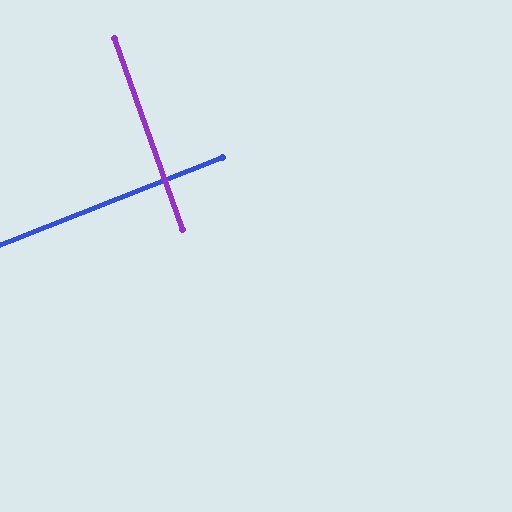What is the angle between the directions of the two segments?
Approximately 88 degrees.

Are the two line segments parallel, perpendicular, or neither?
Perpendicular — they meet at approximately 88°.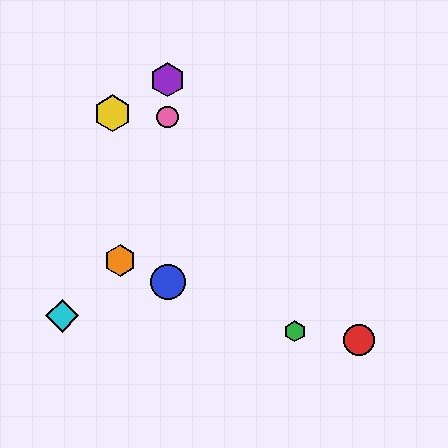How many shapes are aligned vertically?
3 shapes (the blue circle, the purple hexagon, the pink circle) are aligned vertically.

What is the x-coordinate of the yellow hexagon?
The yellow hexagon is at x≈113.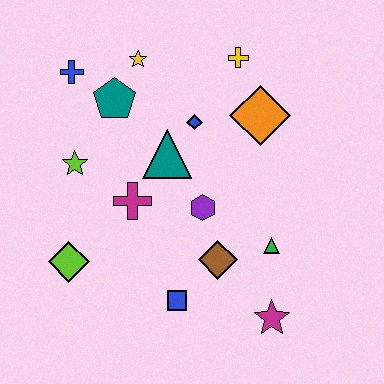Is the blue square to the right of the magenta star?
No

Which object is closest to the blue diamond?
The teal triangle is closest to the blue diamond.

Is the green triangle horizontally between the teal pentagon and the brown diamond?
No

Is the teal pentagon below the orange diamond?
No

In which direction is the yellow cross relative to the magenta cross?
The yellow cross is above the magenta cross.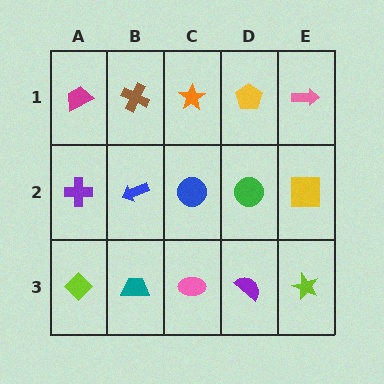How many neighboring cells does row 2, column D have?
4.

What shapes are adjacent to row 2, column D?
A yellow pentagon (row 1, column D), a purple semicircle (row 3, column D), a blue circle (row 2, column C), a yellow square (row 2, column E).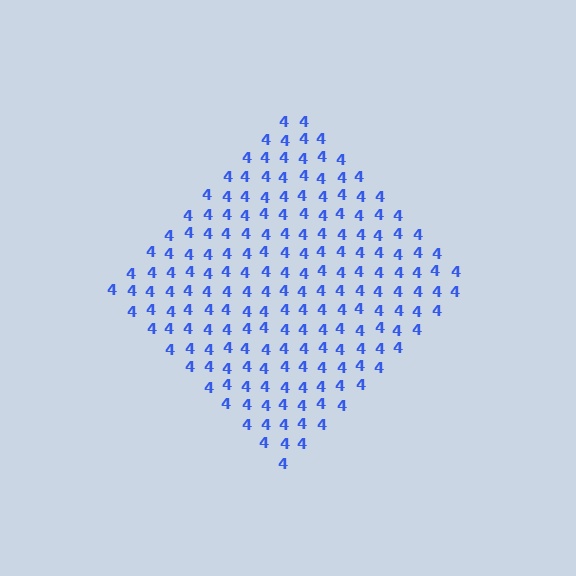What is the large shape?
The large shape is a diamond.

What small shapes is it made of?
It is made of small digit 4's.